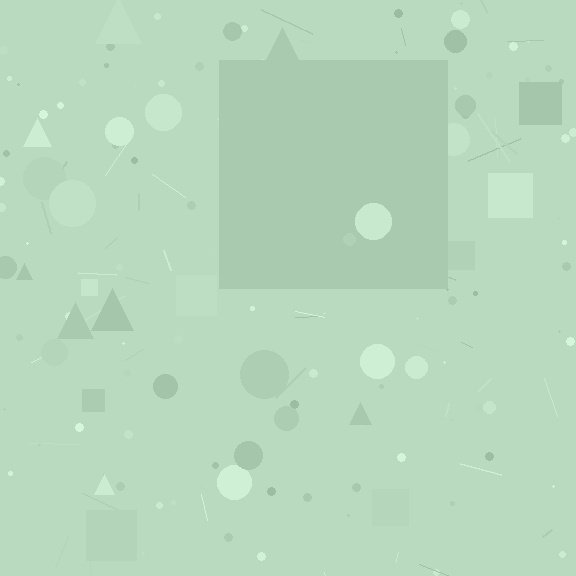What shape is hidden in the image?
A square is hidden in the image.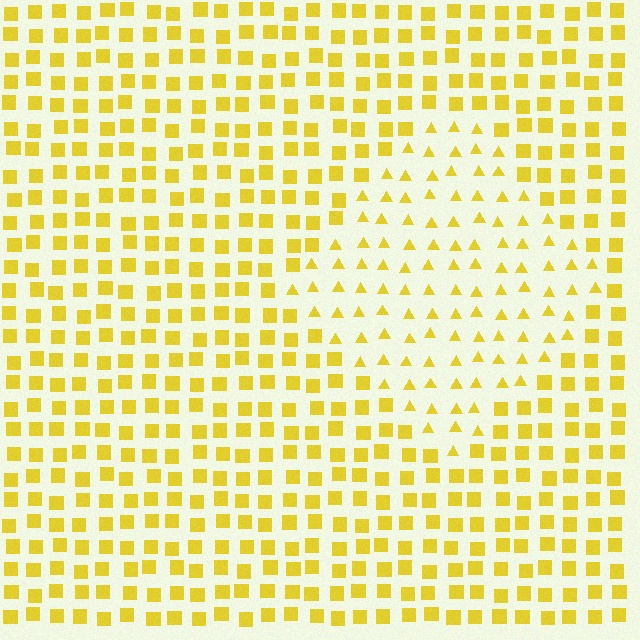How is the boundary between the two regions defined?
The boundary is defined by a change in element shape: triangles inside vs. squares outside. All elements share the same color and spacing.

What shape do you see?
I see a diamond.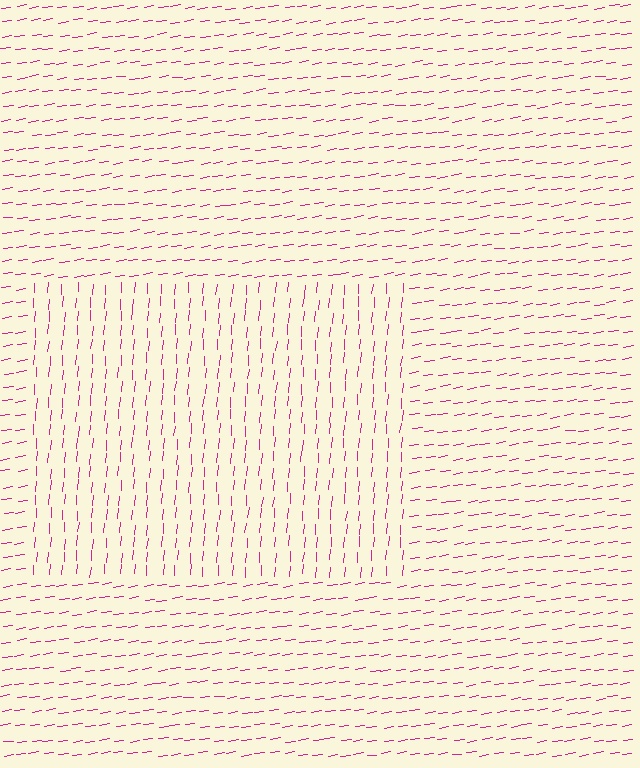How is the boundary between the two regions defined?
The boundary is defined purely by a change in line orientation (approximately 77 degrees difference). All lines are the same color and thickness.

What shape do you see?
I see a rectangle.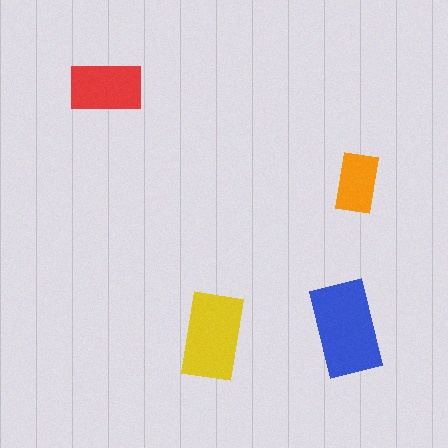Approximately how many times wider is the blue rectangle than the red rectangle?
About 1.5 times wider.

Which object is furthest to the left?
The red rectangle is leftmost.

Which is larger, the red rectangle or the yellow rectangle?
The yellow one.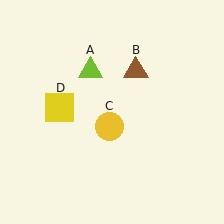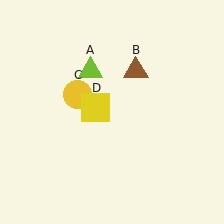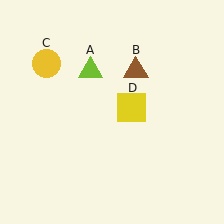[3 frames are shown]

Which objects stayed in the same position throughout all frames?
Lime triangle (object A) and brown triangle (object B) remained stationary.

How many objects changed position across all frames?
2 objects changed position: yellow circle (object C), yellow square (object D).